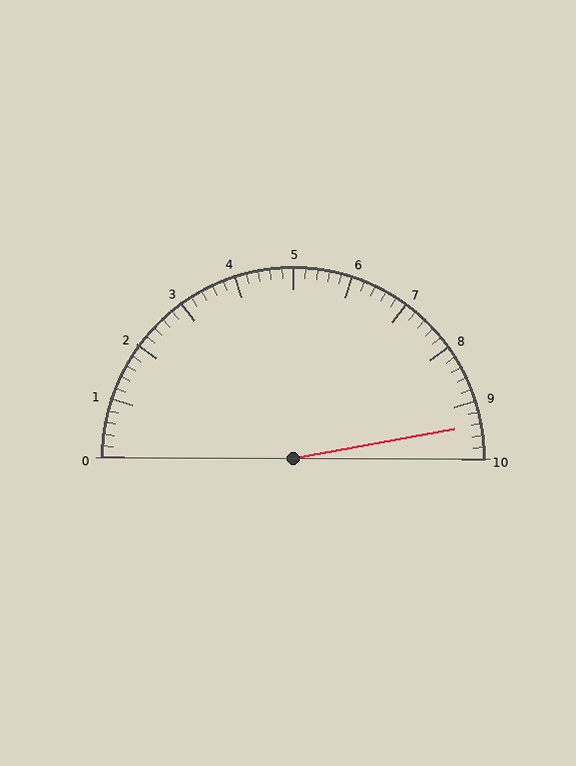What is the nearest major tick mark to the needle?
The nearest major tick mark is 9.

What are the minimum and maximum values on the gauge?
The gauge ranges from 0 to 10.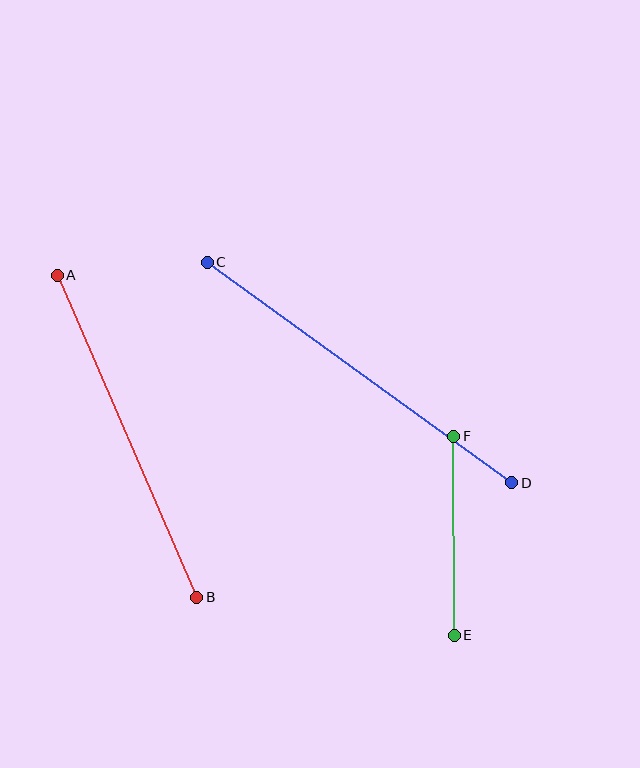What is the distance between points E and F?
The distance is approximately 199 pixels.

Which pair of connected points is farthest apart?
Points C and D are farthest apart.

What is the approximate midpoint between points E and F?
The midpoint is at approximately (454, 536) pixels.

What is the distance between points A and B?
The distance is approximately 351 pixels.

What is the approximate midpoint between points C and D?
The midpoint is at approximately (360, 372) pixels.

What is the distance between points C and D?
The distance is approximately 376 pixels.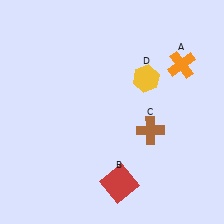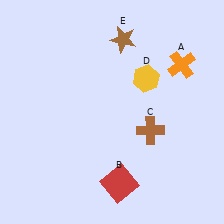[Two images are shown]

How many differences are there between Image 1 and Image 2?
There is 1 difference between the two images.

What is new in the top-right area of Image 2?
A brown star (E) was added in the top-right area of Image 2.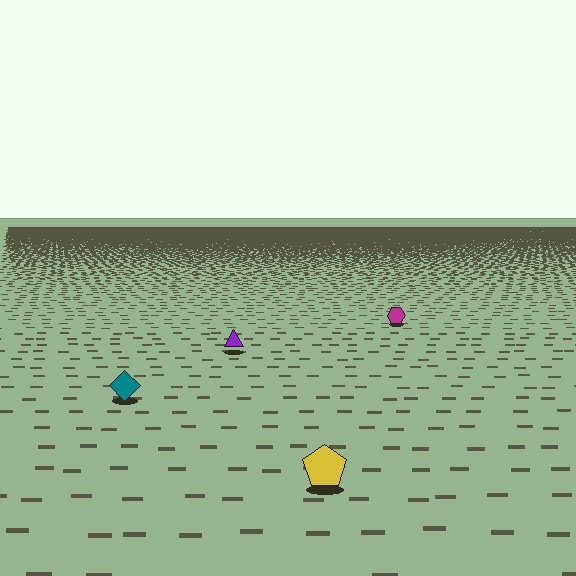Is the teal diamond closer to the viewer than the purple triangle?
Yes. The teal diamond is closer — you can tell from the texture gradient: the ground texture is coarser near it.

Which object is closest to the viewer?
The yellow pentagon is closest. The texture marks near it are larger and more spread out.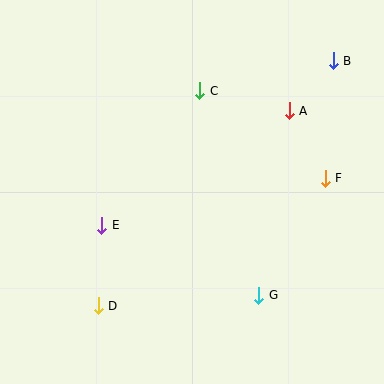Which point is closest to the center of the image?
Point E at (102, 225) is closest to the center.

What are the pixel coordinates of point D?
Point D is at (98, 306).